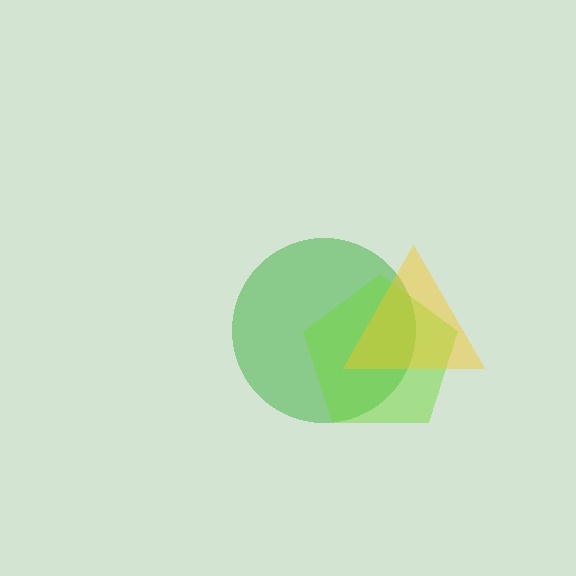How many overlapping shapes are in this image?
There are 3 overlapping shapes in the image.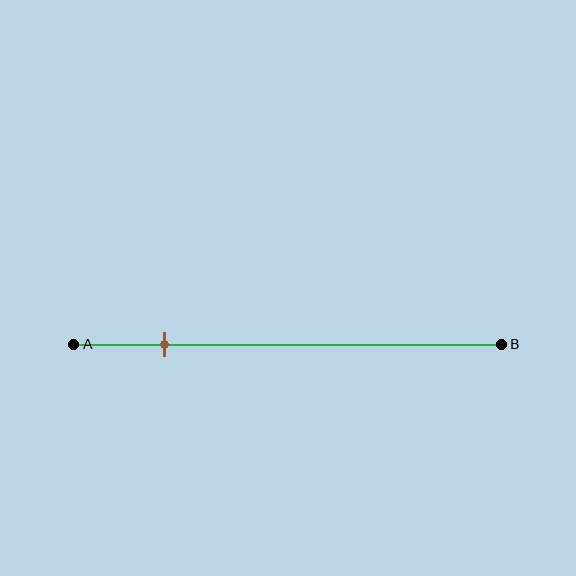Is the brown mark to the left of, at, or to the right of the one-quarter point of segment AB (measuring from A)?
The brown mark is to the left of the one-quarter point of segment AB.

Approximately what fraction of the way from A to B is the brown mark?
The brown mark is approximately 20% of the way from A to B.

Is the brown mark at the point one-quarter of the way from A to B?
No, the mark is at about 20% from A, not at the 25% one-quarter point.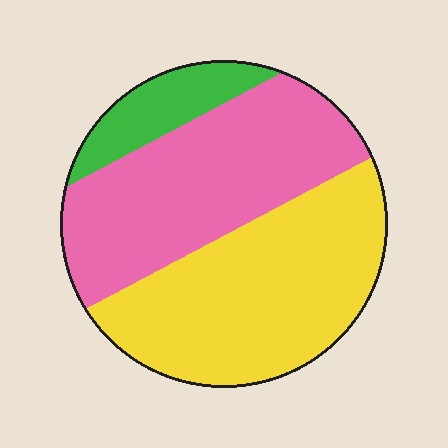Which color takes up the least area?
Green, at roughly 10%.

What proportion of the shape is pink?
Pink covers about 40% of the shape.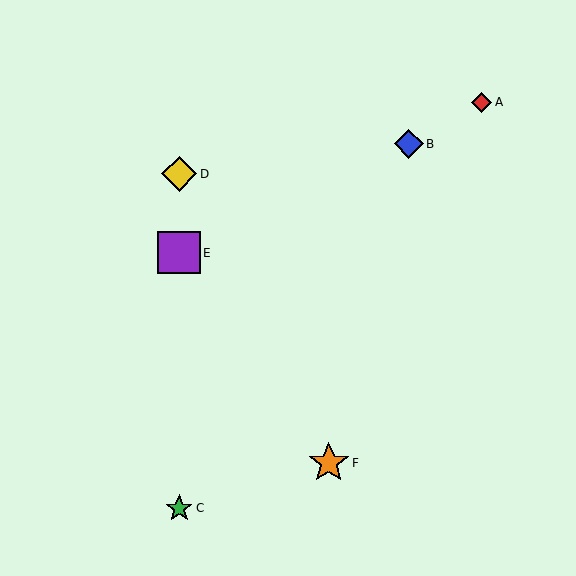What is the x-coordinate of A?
Object A is at x≈482.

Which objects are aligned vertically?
Objects C, D, E are aligned vertically.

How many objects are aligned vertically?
3 objects (C, D, E) are aligned vertically.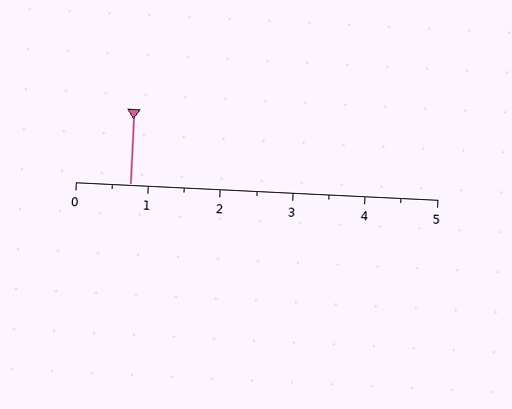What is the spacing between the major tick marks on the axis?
The major ticks are spaced 1 apart.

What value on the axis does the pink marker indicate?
The marker indicates approximately 0.8.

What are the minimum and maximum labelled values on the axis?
The axis runs from 0 to 5.